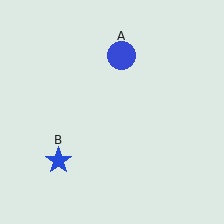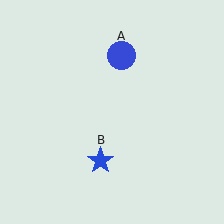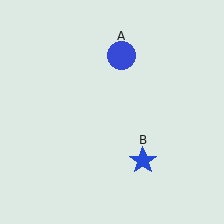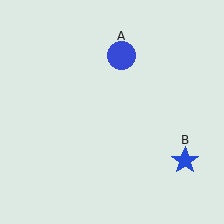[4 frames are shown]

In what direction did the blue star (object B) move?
The blue star (object B) moved right.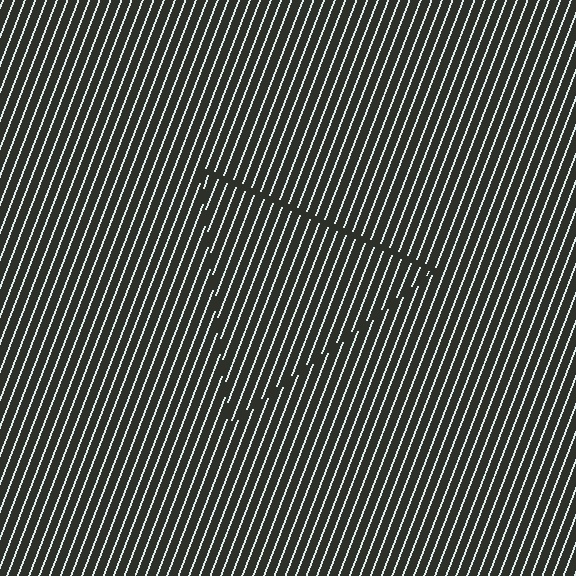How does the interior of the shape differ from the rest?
The interior of the shape contains the same grating, shifted by half a period — the contour is defined by the phase discontinuity where line-ends from the inner and outer gratings abut.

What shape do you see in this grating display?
An illusory triangle. The interior of the shape contains the same grating, shifted by half a period — the contour is defined by the phase discontinuity where line-ends from the inner and outer gratings abut.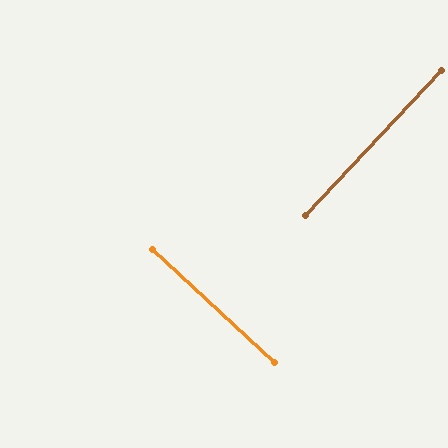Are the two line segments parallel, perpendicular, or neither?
Perpendicular — they meet at approximately 90°.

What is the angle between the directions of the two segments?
Approximately 90 degrees.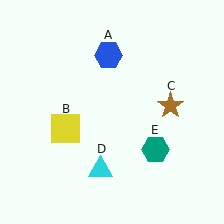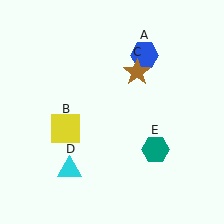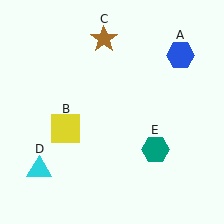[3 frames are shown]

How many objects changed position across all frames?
3 objects changed position: blue hexagon (object A), brown star (object C), cyan triangle (object D).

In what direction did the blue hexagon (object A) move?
The blue hexagon (object A) moved right.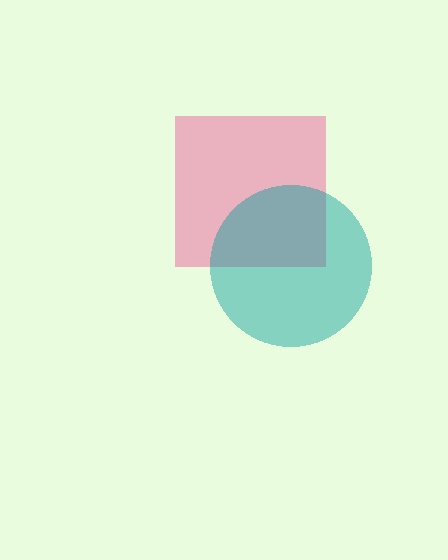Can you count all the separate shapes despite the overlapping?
Yes, there are 2 separate shapes.